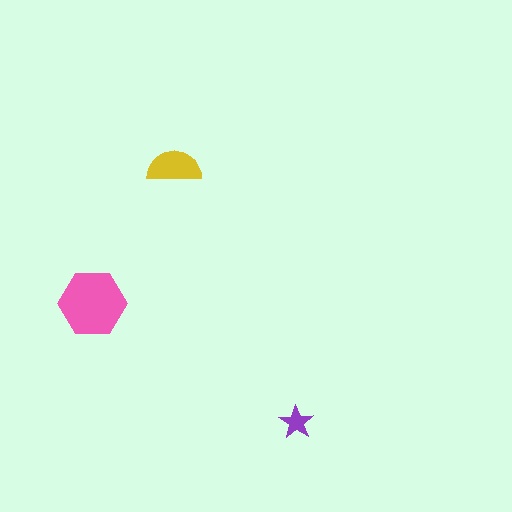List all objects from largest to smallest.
The pink hexagon, the yellow semicircle, the purple star.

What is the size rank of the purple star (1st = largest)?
3rd.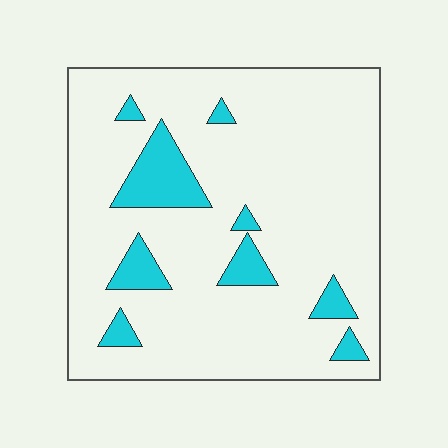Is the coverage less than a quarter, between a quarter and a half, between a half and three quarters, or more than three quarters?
Less than a quarter.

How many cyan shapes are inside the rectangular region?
9.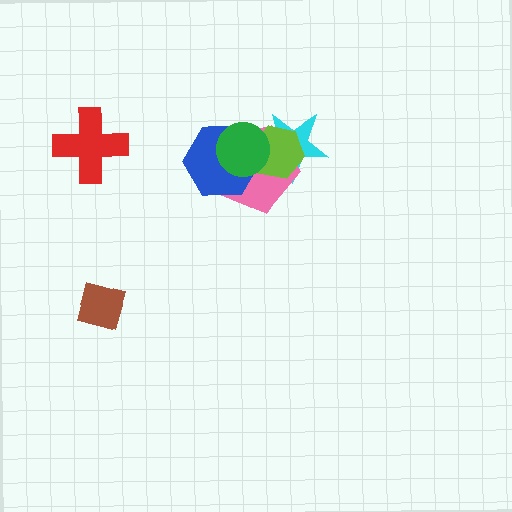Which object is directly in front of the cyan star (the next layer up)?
The pink pentagon is directly in front of the cyan star.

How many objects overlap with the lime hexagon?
4 objects overlap with the lime hexagon.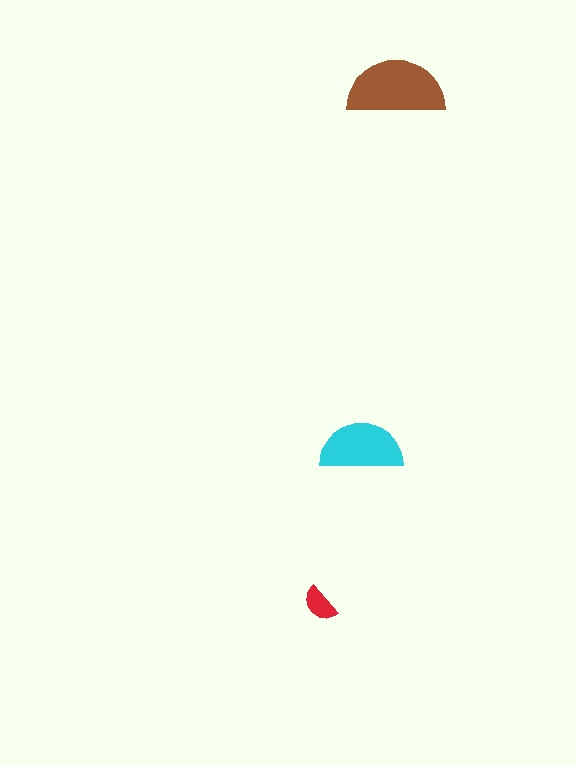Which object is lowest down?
The red semicircle is bottommost.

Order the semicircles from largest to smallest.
the brown one, the cyan one, the red one.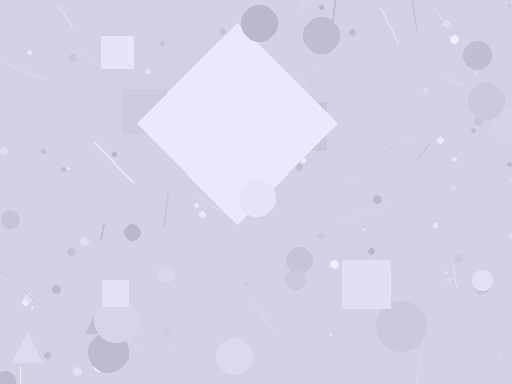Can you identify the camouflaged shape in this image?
The camouflaged shape is a diamond.